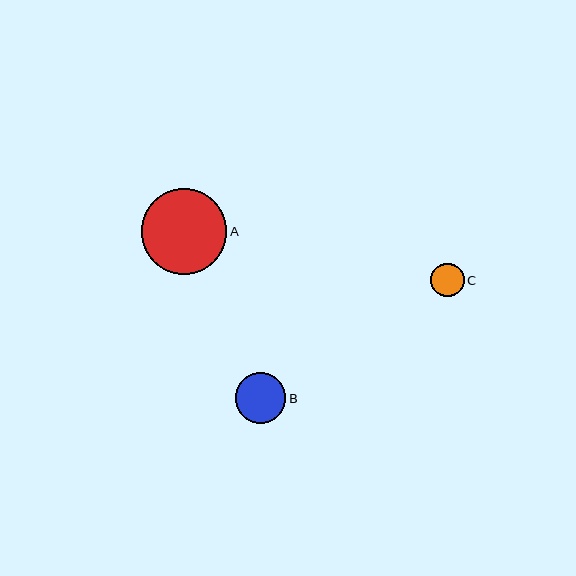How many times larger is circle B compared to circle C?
Circle B is approximately 1.5 times the size of circle C.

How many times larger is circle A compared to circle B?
Circle A is approximately 1.7 times the size of circle B.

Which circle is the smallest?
Circle C is the smallest with a size of approximately 33 pixels.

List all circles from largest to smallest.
From largest to smallest: A, B, C.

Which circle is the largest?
Circle A is the largest with a size of approximately 85 pixels.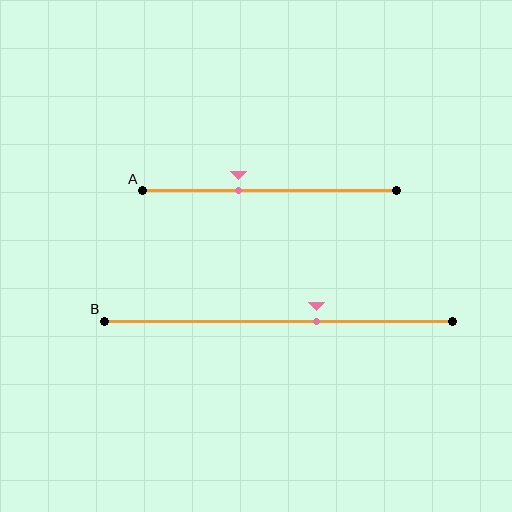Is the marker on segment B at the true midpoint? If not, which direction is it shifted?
No, the marker on segment B is shifted to the right by about 11% of the segment length.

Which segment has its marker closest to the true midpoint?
Segment B has its marker closest to the true midpoint.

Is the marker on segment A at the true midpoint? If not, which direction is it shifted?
No, the marker on segment A is shifted to the left by about 12% of the segment length.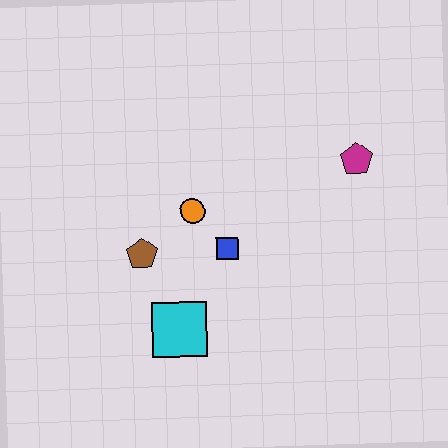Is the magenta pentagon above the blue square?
Yes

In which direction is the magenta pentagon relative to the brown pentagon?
The magenta pentagon is to the right of the brown pentagon.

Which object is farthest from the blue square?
The magenta pentagon is farthest from the blue square.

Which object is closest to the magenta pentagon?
The blue square is closest to the magenta pentagon.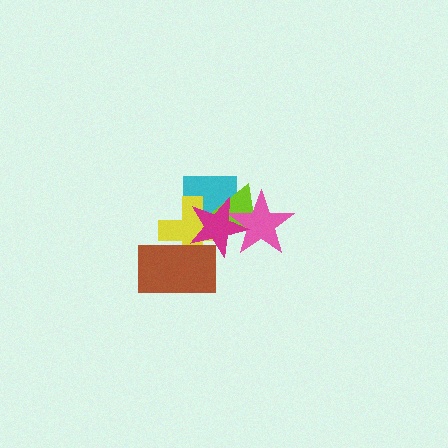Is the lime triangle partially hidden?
Yes, it is partially covered by another shape.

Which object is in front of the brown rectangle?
The magenta star is in front of the brown rectangle.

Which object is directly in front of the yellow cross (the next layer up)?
The lime triangle is directly in front of the yellow cross.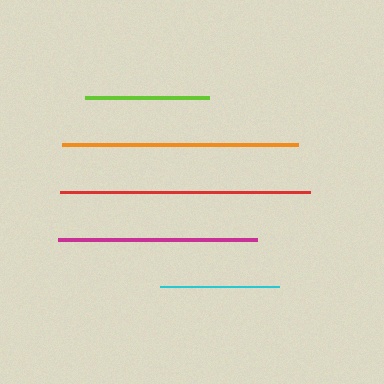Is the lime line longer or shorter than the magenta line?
The magenta line is longer than the lime line.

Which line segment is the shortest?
The cyan line is the shortest at approximately 120 pixels.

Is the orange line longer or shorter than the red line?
The red line is longer than the orange line.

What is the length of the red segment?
The red segment is approximately 250 pixels long.